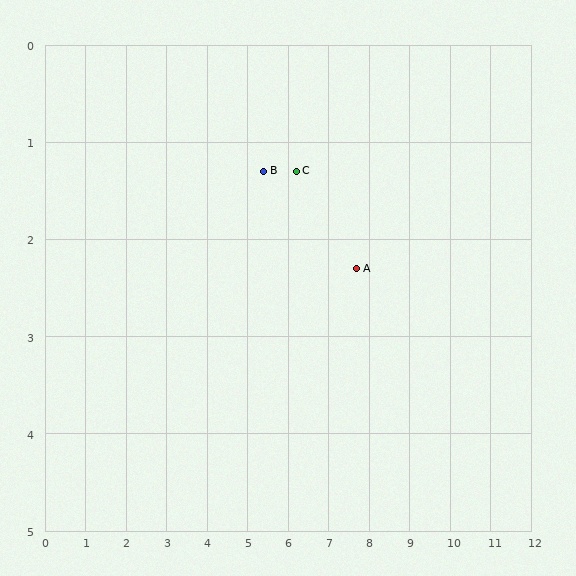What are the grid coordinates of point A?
Point A is at approximately (7.7, 2.3).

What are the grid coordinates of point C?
Point C is at approximately (6.2, 1.3).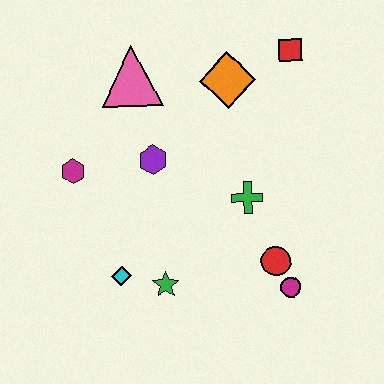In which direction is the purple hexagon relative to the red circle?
The purple hexagon is to the left of the red circle.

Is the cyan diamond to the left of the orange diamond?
Yes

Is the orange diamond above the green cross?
Yes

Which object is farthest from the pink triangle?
The magenta circle is farthest from the pink triangle.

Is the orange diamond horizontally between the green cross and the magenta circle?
No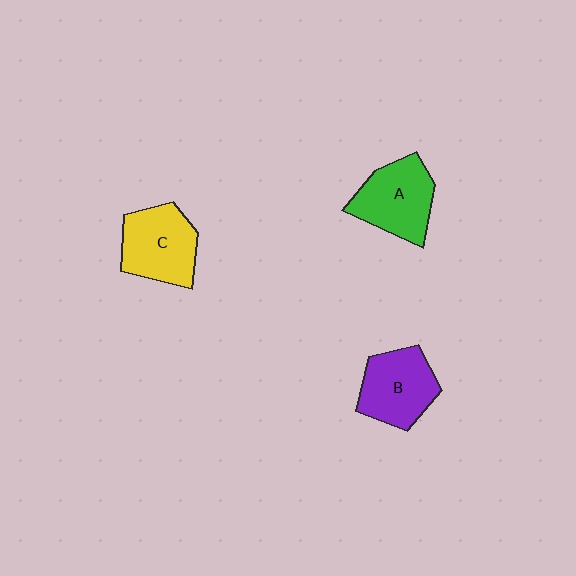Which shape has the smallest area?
Shape B (purple).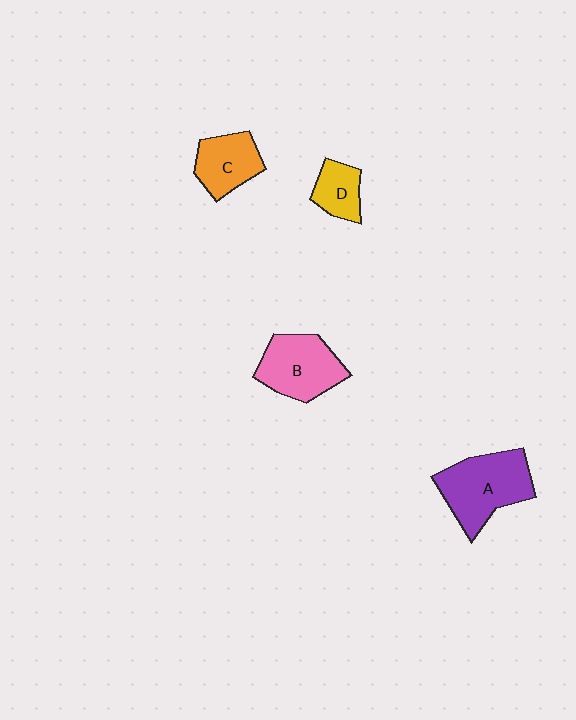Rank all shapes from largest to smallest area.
From largest to smallest: A (purple), B (pink), C (orange), D (yellow).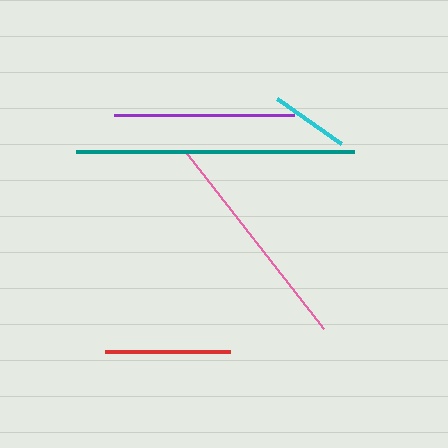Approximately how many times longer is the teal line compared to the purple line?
The teal line is approximately 1.5 times the length of the purple line.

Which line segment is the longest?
The teal line is the longest at approximately 278 pixels.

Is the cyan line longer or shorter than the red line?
The red line is longer than the cyan line.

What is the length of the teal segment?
The teal segment is approximately 278 pixels long.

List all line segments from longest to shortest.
From longest to shortest: teal, pink, purple, red, cyan.